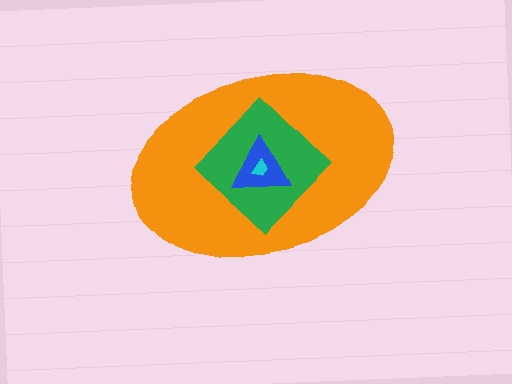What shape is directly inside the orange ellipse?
The green diamond.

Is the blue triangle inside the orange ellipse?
Yes.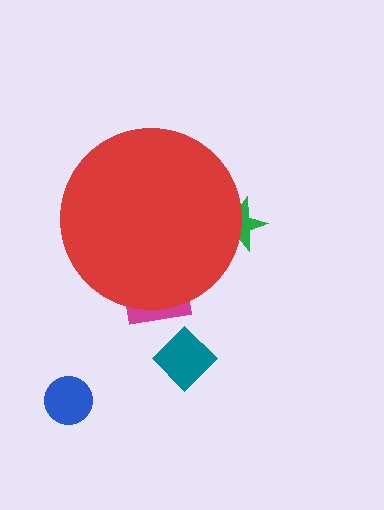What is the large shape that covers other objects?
A red circle.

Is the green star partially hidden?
Yes, the green star is partially hidden behind the red circle.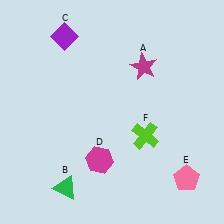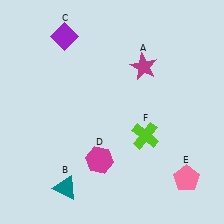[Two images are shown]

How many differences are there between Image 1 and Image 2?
There is 1 difference between the two images.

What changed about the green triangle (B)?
In Image 1, B is green. In Image 2, it changed to teal.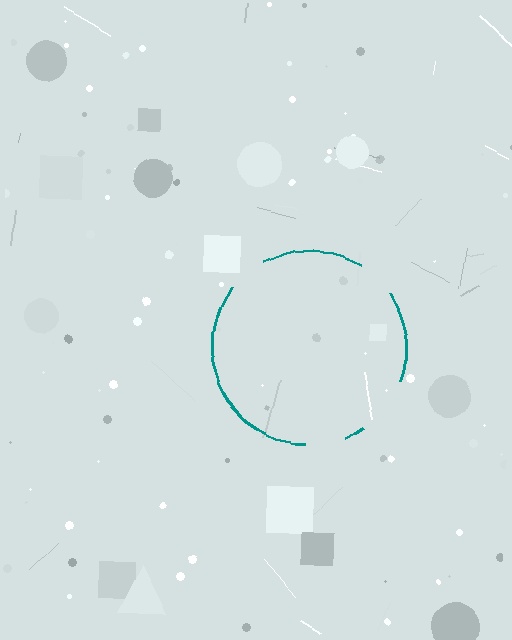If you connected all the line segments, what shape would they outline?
They would outline a circle.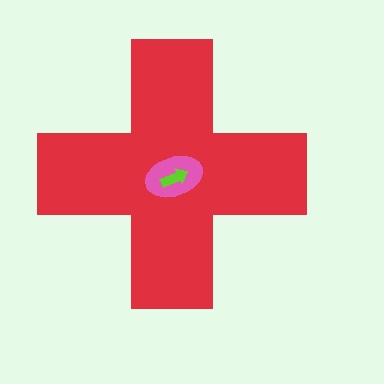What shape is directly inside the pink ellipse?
The lime arrow.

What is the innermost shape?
The lime arrow.